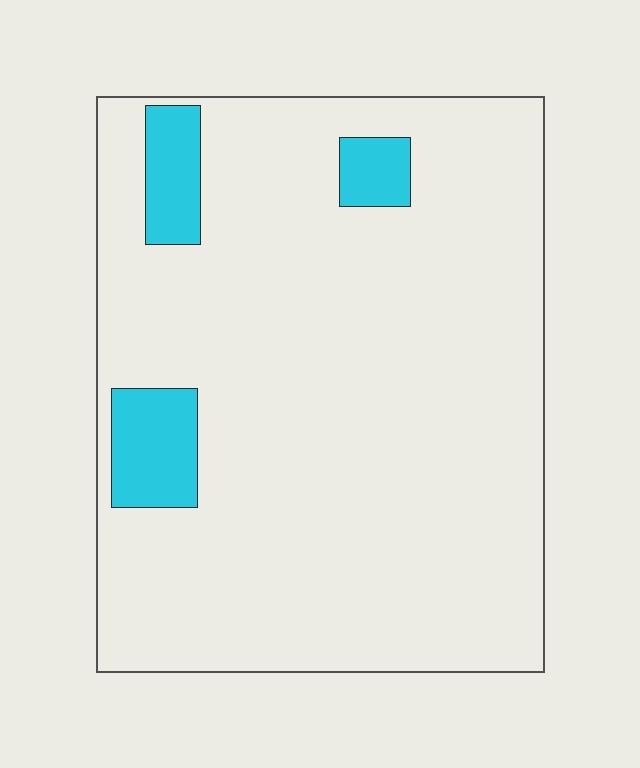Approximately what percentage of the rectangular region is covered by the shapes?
Approximately 10%.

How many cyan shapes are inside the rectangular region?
3.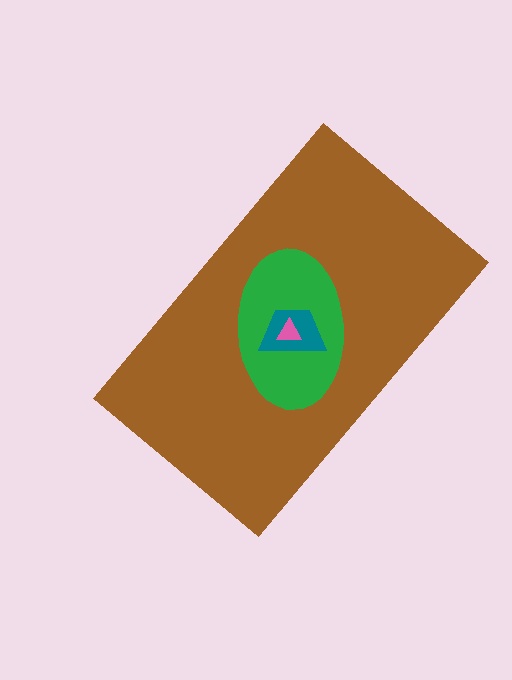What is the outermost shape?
The brown rectangle.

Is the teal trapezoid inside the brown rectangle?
Yes.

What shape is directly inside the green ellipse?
The teal trapezoid.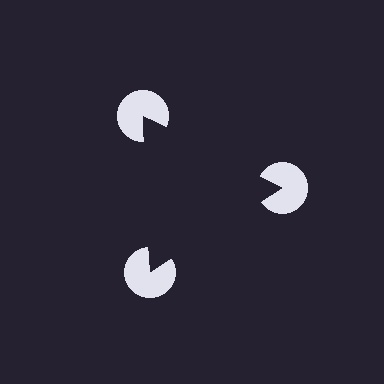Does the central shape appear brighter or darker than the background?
It typically appears slightly darker than the background, even though no actual brightness change is drawn.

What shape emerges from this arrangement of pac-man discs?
An illusory triangle — its edges are inferred from the aligned wedge cuts in the pac-man discs, not physically drawn.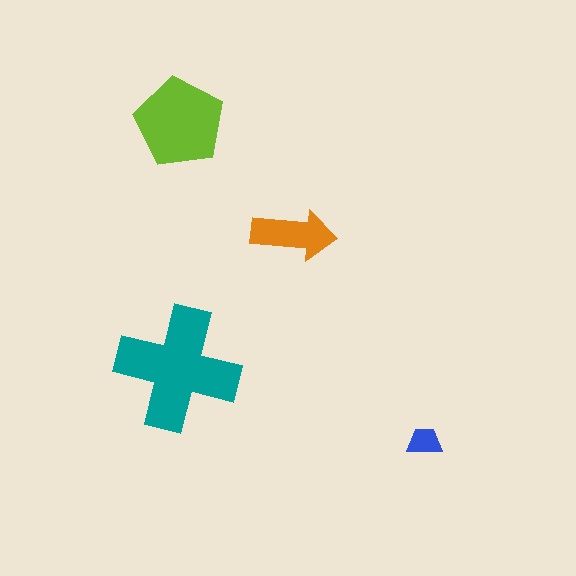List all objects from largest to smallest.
The teal cross, the lime pentagon, the orange arrow, the blue trapezoid.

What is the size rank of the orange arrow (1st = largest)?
3rd.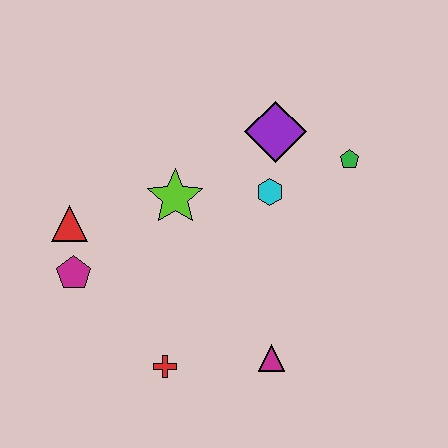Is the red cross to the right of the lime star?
No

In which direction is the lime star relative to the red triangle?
The lime star is to the right of the red triangle.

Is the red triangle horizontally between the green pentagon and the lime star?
No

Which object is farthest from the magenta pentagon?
The green pentagon is farthest from the magenta pentagon.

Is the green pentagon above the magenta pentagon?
Yes